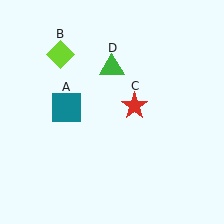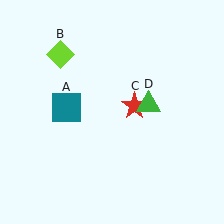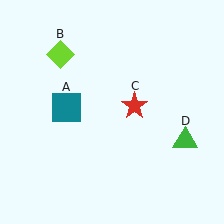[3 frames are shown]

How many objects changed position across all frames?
1 object changed position: green triangle (object D).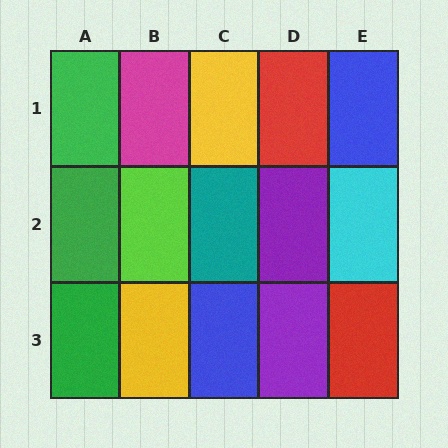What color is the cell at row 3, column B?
Yellow.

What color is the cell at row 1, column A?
Green.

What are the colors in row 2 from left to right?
Green, lime, teal, purple, cyan.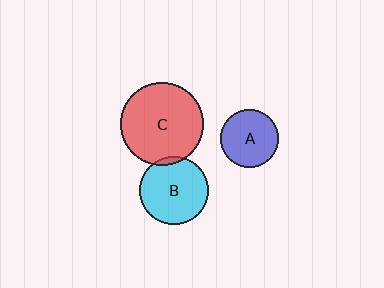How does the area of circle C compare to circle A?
Approximately 2.0 times.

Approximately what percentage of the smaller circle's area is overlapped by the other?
Approximately 5%.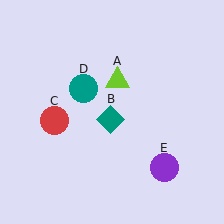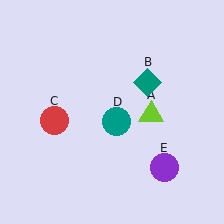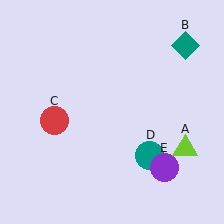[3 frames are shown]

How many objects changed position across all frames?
3 objects changed position: lime triangle (object A), teal diamond (object B), teal circle (object D).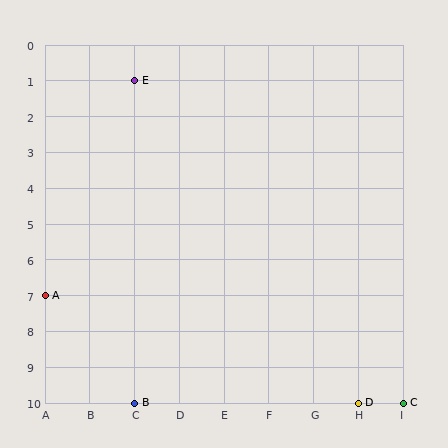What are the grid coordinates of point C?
Point C is at grid coordinates (I, 10).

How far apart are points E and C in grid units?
Points E and C are 6 columns and 9 rows apart (about 10.8 grid units diagonally).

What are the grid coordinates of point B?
Point B is at grid coordinates (C, 10).